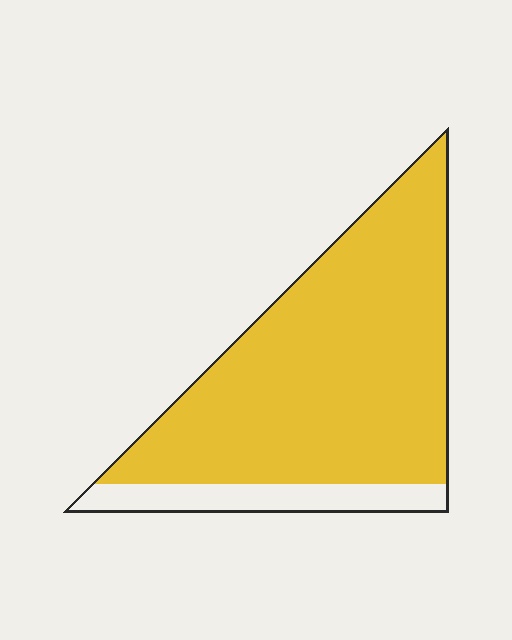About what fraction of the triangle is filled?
About seven eighths (7/8).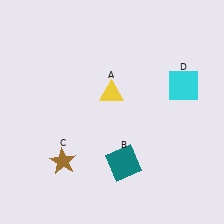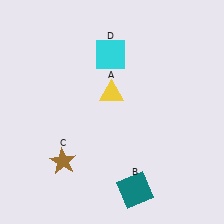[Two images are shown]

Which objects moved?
The objects that moved are: the teal square (B), the cyan square (D).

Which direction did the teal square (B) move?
The teal square (B) moved down.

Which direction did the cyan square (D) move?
The cyan square (D) moved left.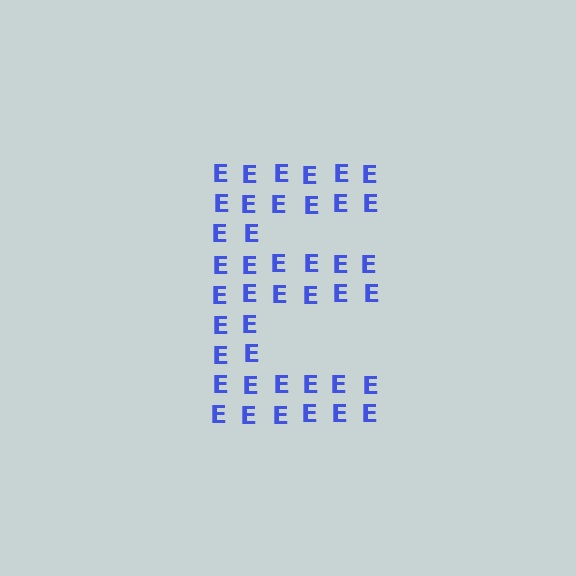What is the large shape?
The large shape is the letter E.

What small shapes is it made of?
It is made of small letter E's.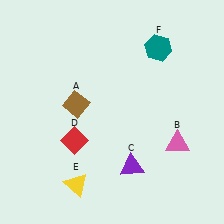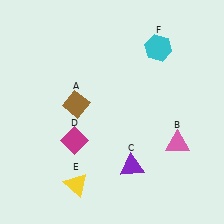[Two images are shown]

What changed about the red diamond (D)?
In Image 1, D is red. In Image 2, it changed to magenta.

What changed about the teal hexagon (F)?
In Image 1, F is teal. In Image 2, it changed to cyan.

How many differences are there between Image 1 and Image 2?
There are 2 differences between the two images.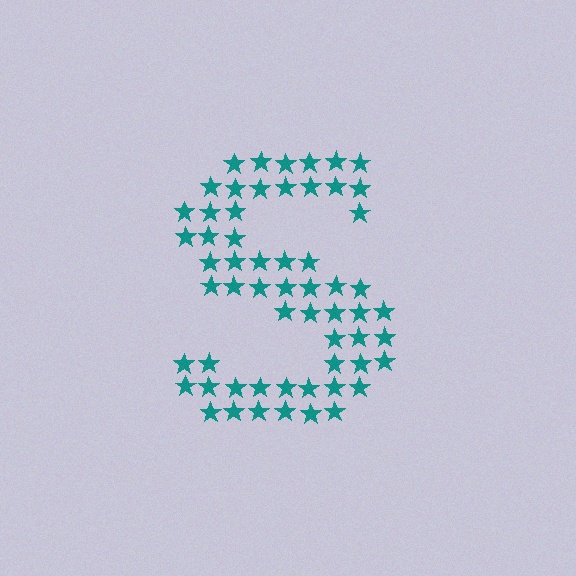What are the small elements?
The small elements are stars.